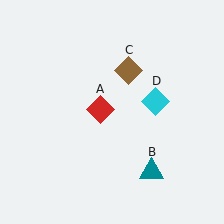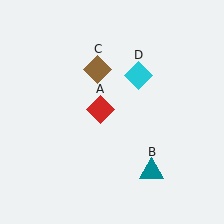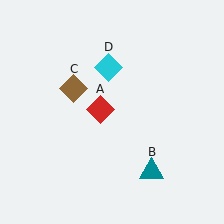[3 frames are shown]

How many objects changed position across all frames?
2 objects changed position: brown diamond (object C), cyan diamond (object D).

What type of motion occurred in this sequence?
The brown diamond (object C), cyan diamond (object D) rotated counterclockwise around the center of the scene.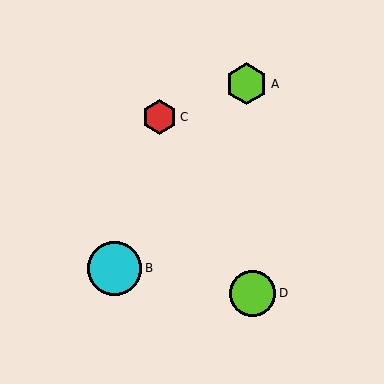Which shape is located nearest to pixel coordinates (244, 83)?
The lime hexagon (labeled A) at (247, 84) is nearest to that location.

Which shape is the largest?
The cyan circle (labeled B) is the largest.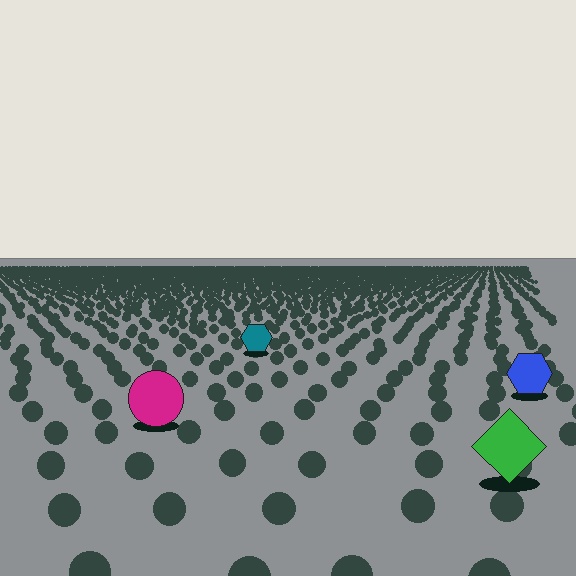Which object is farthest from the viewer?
The teal hexagon is farthest from the viewer. It appears smaller and the ground texture around it is denser.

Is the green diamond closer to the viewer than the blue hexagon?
Yes. The green diamond is closer — you can tell from the texture gradient: the ground texture is coarser near it.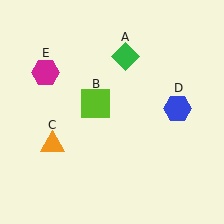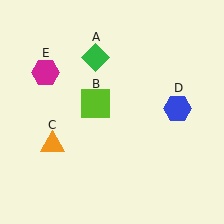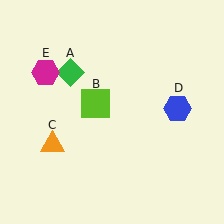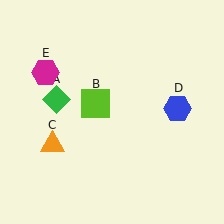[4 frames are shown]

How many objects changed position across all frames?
1 object changed position: green diamond (object A).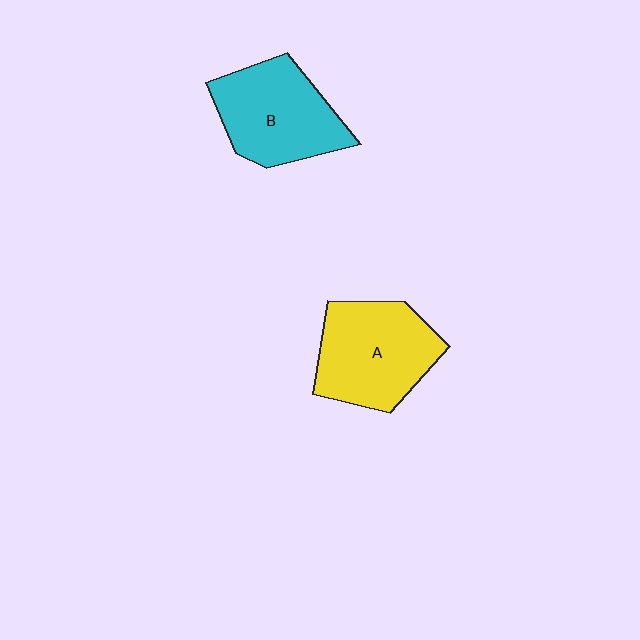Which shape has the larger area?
Shape A (yellow).